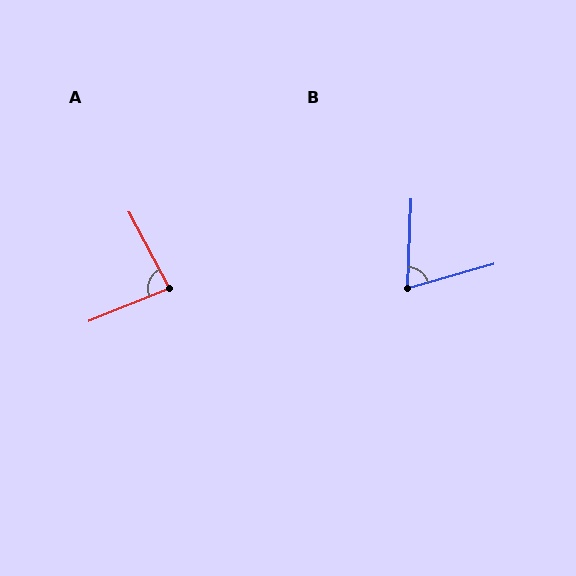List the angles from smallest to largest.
B (72°), A (84°).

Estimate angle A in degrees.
Approximately 84 degrees.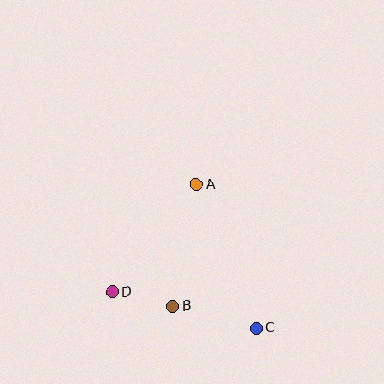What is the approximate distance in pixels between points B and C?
The distance between B and C is approximately 87 pixels.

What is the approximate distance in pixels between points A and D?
The distance between A and D is approximately 136 pixels.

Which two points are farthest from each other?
Points A and C are farthest from each other.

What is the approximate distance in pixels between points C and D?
The distance between C and D is approximately 148 pixels.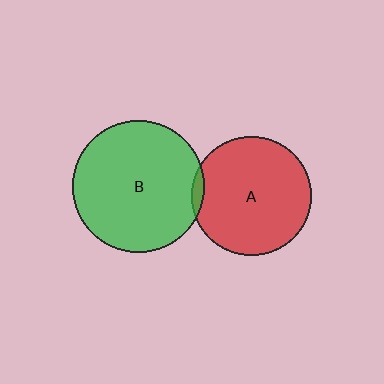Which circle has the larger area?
Circle B (green).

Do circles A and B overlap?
Yes.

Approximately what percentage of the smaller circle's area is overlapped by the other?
Approximately 5%.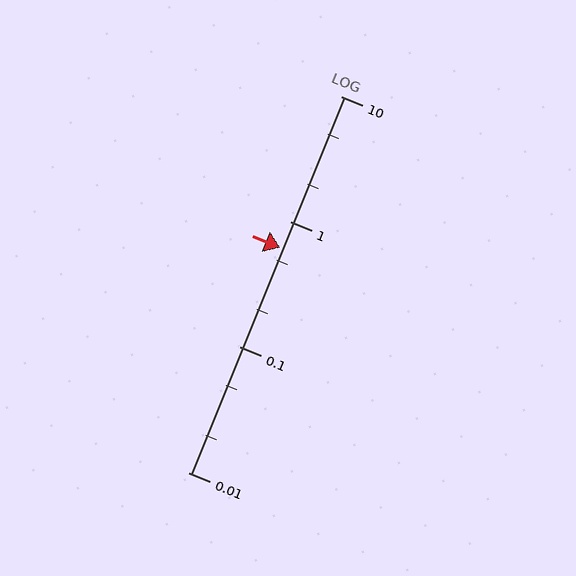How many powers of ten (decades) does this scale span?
The scale spans 3 decades, from 0.01 to 10.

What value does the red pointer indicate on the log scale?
The pointer indicates approximately 0.62.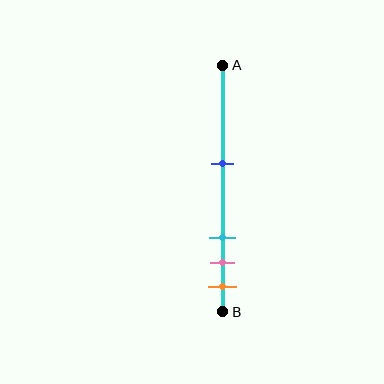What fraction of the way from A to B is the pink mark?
The pink mark is approximately 80% (0.8) of the way from A to B.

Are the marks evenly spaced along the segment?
No, the marks are not evenly spaced.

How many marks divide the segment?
There are 4 marks dividing the segment.